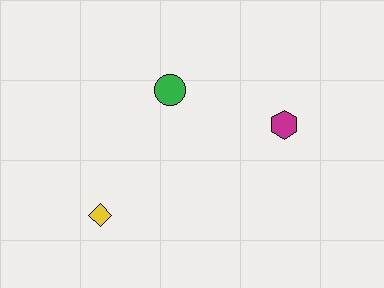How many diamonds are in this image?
There is 1 diamond.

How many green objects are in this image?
There is 1 green object.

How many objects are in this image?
There are 3 objects.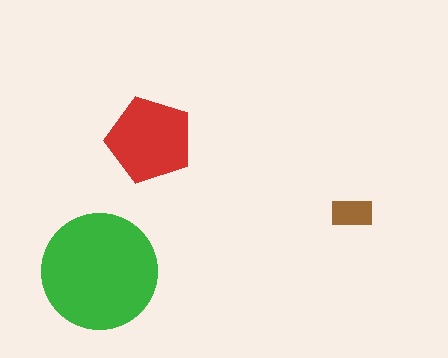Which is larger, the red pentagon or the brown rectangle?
The red pentagon.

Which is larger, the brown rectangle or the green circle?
The green circle.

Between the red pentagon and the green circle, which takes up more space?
The green circle.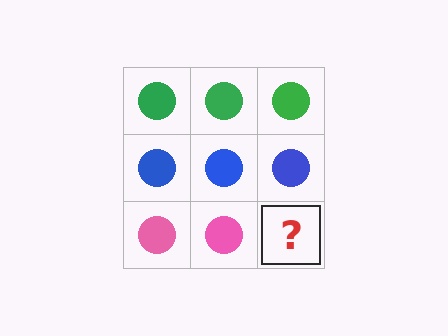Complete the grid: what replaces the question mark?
The question mark should be replaced with a pink circle.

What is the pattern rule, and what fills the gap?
The rule is that each row has a consistent color. The gap should be filled with a pink circle.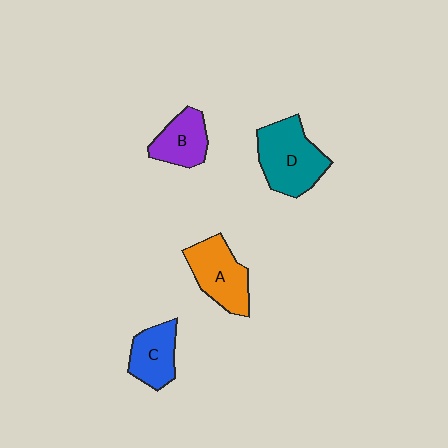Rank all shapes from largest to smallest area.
From largest to smallest: D (teal), A (orange), C (blue), B (purple).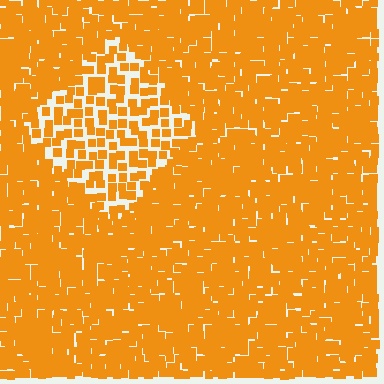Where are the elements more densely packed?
The elements are more densely packed outside the diamond boundary.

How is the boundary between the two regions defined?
The boundary is defined by a change in element density (approximately 2.0x ratio). All elements are the same color, size, and shape.